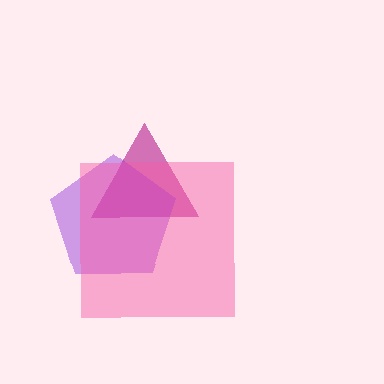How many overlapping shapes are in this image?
There are 3 overlapping shapes in the image.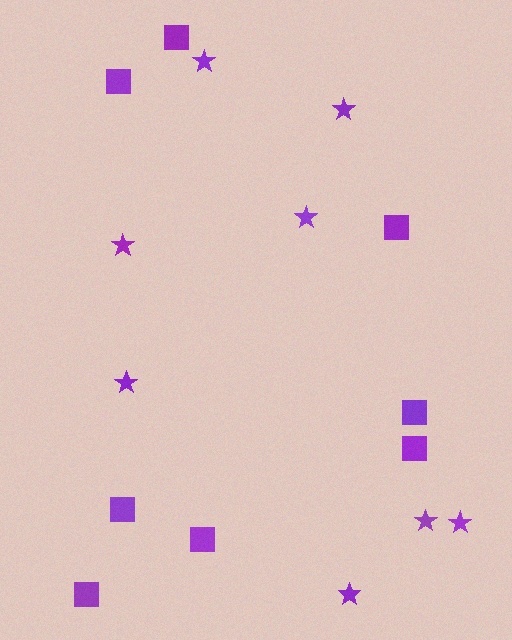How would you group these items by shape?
There are 2 groups: one group of squares (8) and one group of stars (8).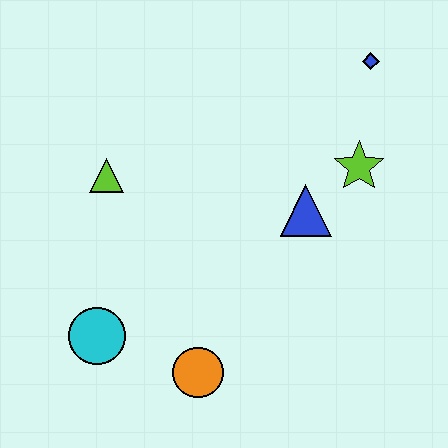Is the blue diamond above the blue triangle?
Yes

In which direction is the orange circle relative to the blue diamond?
The orange circle is below the blue diamond.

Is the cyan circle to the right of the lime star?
No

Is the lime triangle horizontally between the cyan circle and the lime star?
Yes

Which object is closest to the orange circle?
The cyan circle is closest to the orange circle.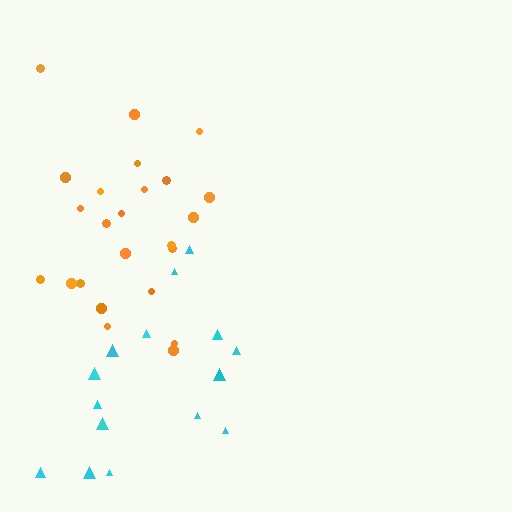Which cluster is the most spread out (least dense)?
Cyan.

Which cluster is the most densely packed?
Orange.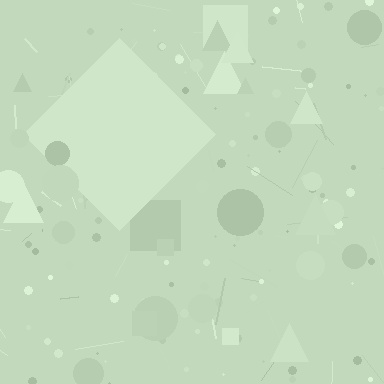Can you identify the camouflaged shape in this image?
The camouflaged shape is a diamond.